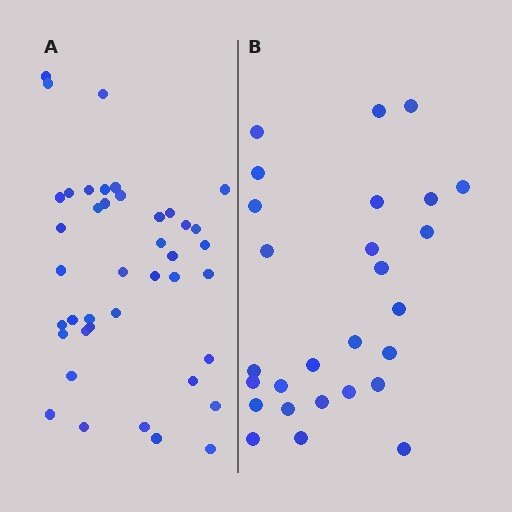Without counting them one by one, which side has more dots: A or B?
Region A (the left region) has more dots.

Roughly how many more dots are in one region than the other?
Region A has approximately 15 more dots than region B.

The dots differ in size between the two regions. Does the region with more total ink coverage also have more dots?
No. Region B has more total ink coverage because its dots are larger, but region A actually contains more individual dots. Total area can be misleading — the number of items is what matters here.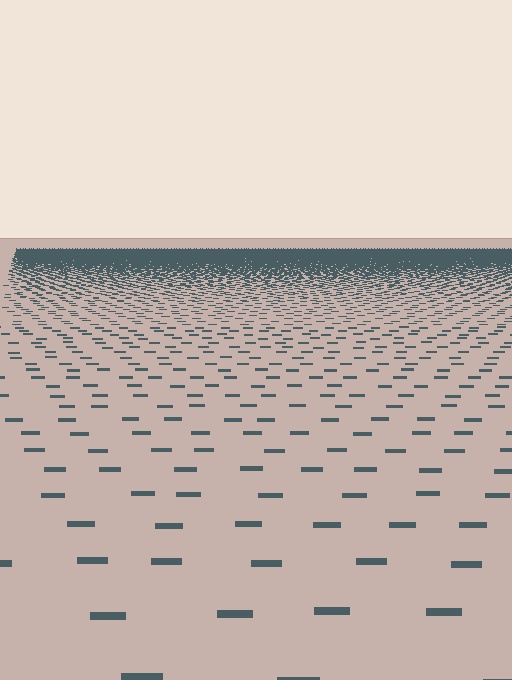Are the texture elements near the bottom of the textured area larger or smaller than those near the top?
Larger. Near the bottom, elements are closer to the viewer and appear at a bigger on-screen size.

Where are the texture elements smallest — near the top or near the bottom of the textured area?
Near the top.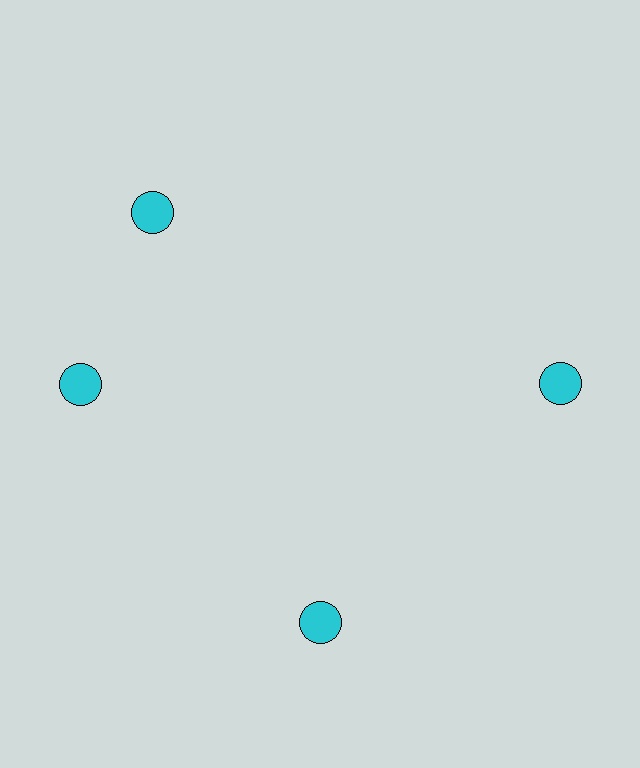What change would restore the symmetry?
The symmetry would be restored by rotating it back into even spacing with its neighbors so that all 4 circles sit at equal angles and equal distance from the center.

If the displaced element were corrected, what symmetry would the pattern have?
It would have 4-fold rotational symmetry — the pattern would map onto itself every 90 degrees.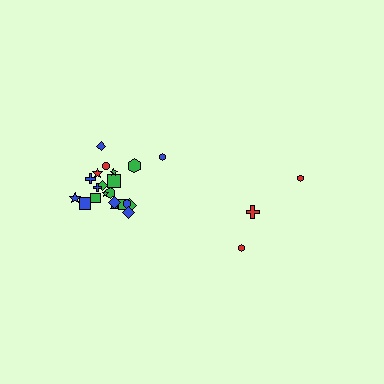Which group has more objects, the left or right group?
The left group.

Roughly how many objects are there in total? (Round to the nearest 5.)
Roughly 25 objects in total.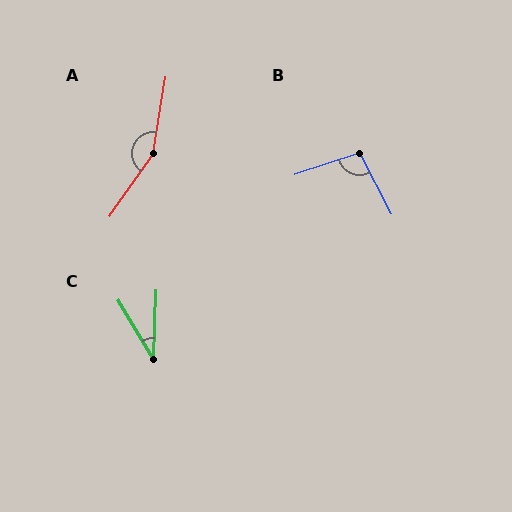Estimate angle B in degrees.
Approximately 100 degrees.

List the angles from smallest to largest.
C (33°), B (100°), A (154°).